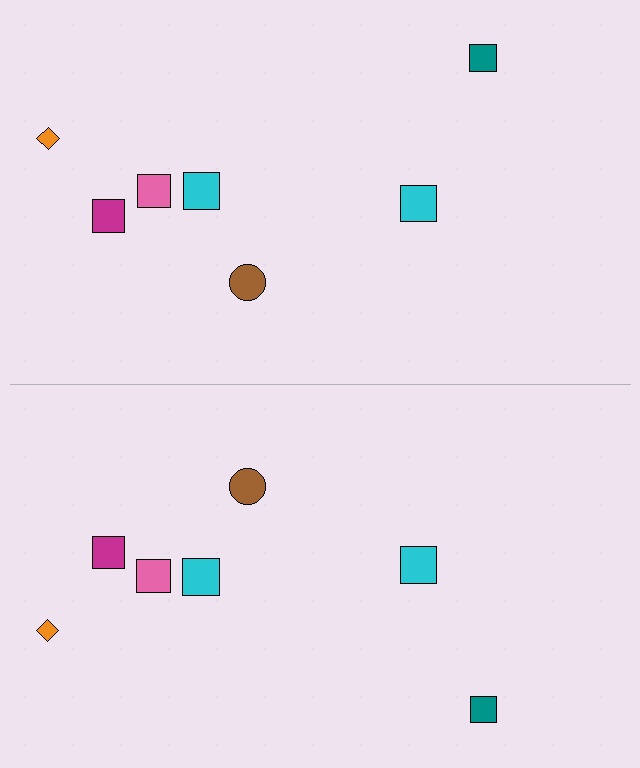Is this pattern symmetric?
Yes, this pattern has bilateral (reflection) symmetry.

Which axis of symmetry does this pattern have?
The pattern has a horizontal axis of symmetry running through the center of the image.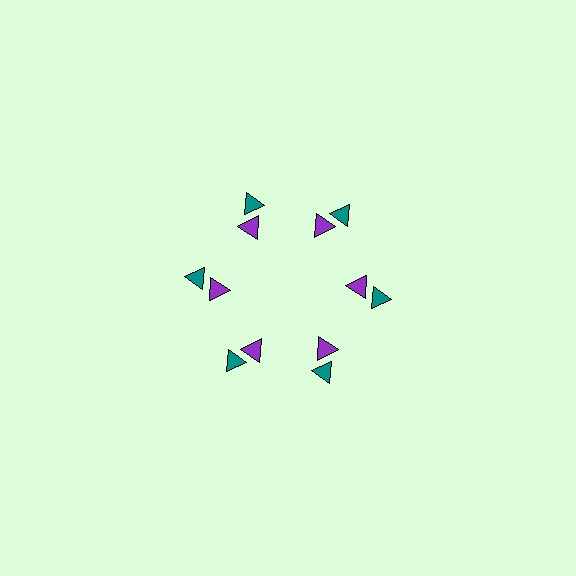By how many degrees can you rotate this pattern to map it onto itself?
The pattern maps onto itself every 60 degrees of rotation.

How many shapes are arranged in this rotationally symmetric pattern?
There are 12 shapes, arranged in 6 groups of 2.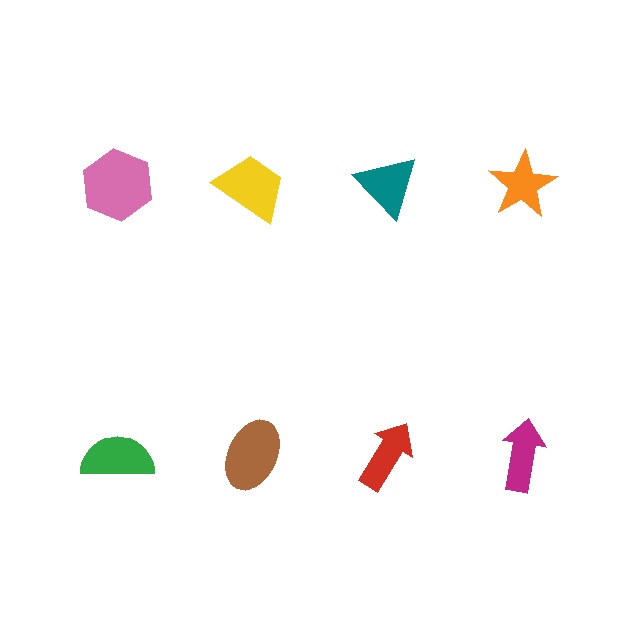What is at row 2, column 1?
A green semicircle.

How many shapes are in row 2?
4 shapes.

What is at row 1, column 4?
An orange star.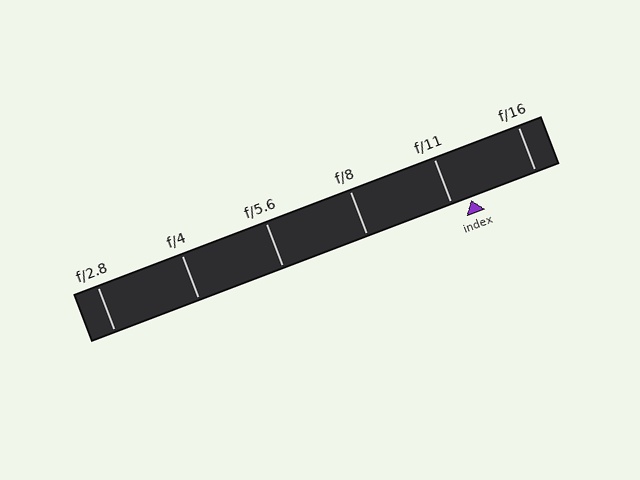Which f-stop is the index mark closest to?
The index mark is closest to f/11.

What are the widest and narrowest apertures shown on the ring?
The widest aperture shown is f/2.8 and the narrowest is f/16.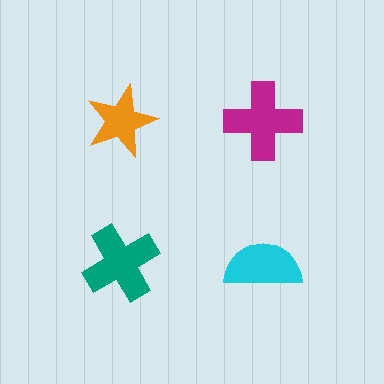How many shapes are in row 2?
2 shapes.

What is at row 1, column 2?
A magenta cross.